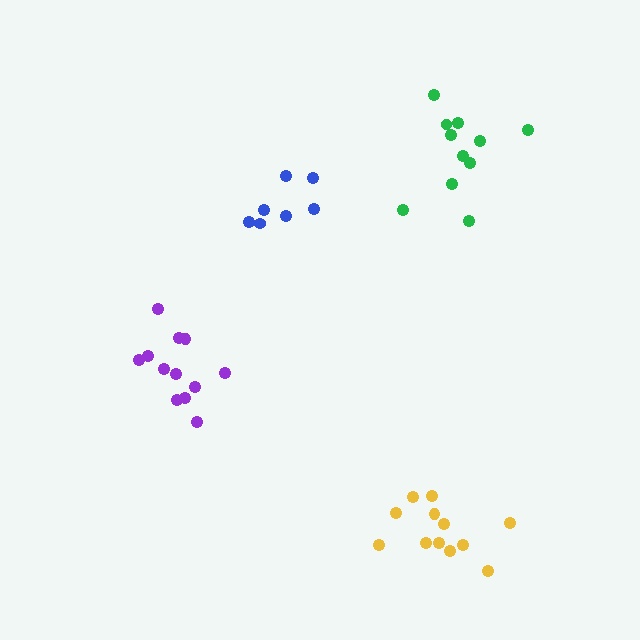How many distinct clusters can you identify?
There are 4 distinct clusters.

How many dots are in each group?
Group 1: 11 dots, Group 2: 7 dots, Group 3: 12 dots, Group 4: 12 dots (42 total).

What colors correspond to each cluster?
The clusters are colored: green, blue, purple, yellow.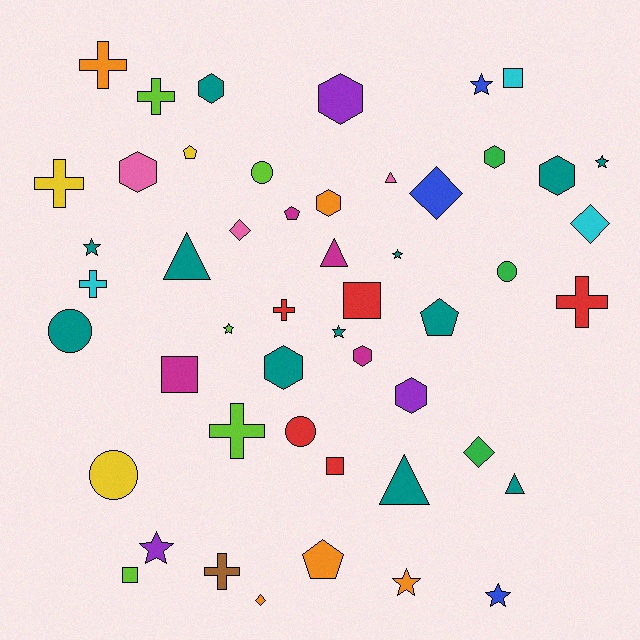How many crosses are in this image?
There are 8 crosses.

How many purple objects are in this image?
There are 3 purple objects.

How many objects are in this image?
There are 50 objects.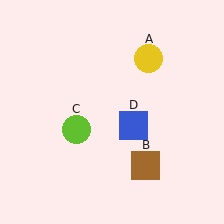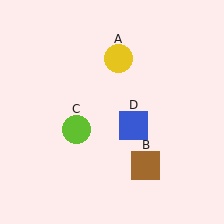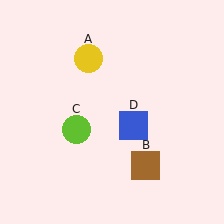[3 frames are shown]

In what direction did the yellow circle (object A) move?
The yellow circle (object A) moved left.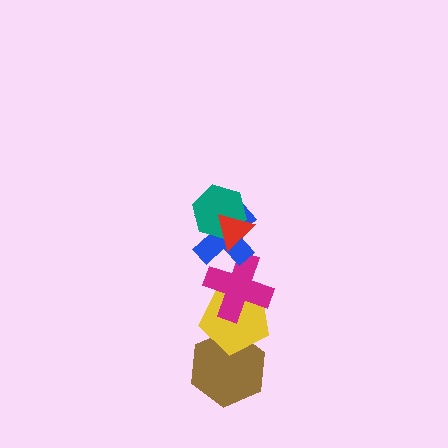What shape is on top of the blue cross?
The teal hexagon is on top of the blue cross.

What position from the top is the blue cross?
The blue cross is 3rd from the top.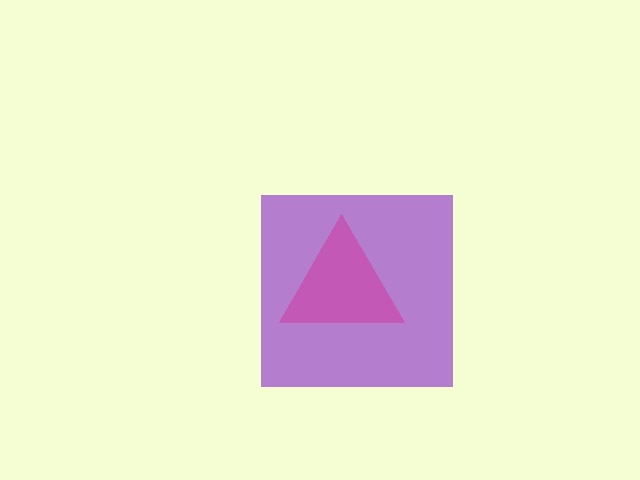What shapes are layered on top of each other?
The layered shapes are: a purple square, a magenta triangle.